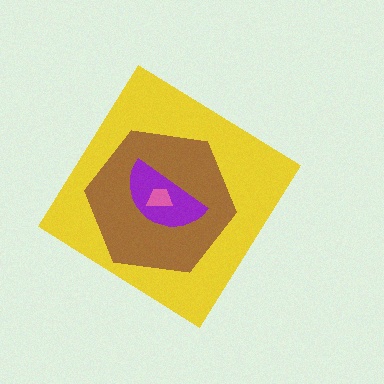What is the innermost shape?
The pink trapezoid.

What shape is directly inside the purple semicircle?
The pink trapezoid.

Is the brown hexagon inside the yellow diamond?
Yes.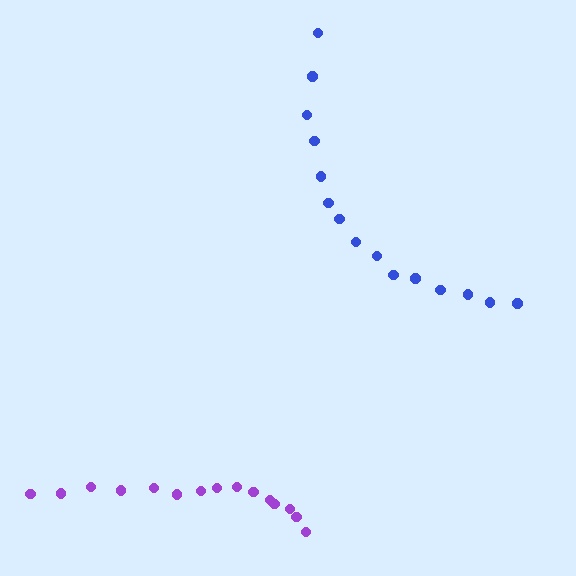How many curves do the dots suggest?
There are 2 distinct paths.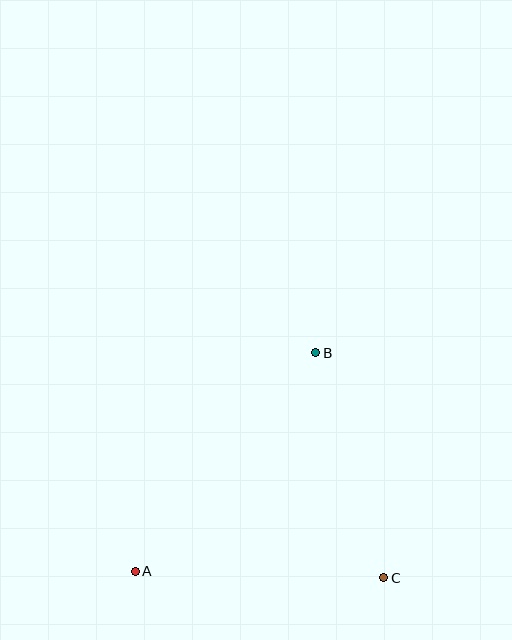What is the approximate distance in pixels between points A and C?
The distance between A and C is approximately 249 pixels.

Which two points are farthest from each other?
Points A and B are farthest from each other.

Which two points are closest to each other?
Points B and C are closest to each other.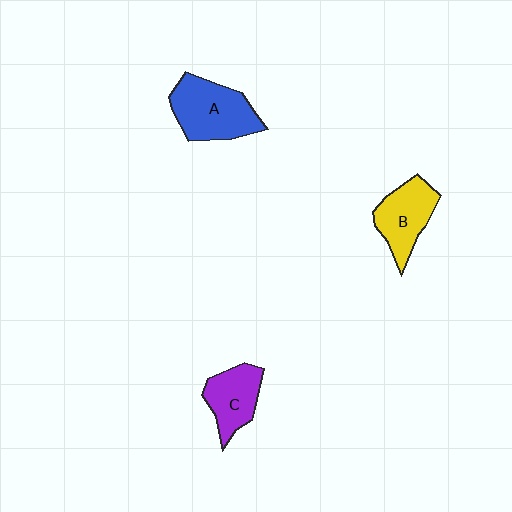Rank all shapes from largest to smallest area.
From largest to smallest: A (blue), B (yellow), C (purple).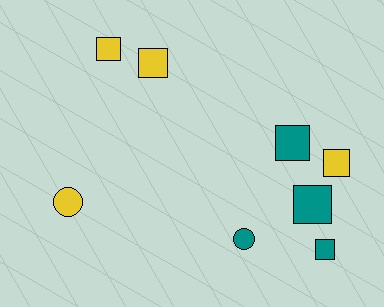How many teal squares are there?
There are 3 teal squares.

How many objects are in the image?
There are 8 objects.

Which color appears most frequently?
Yellow, with 4 objects.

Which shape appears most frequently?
Square, with 6 objects.